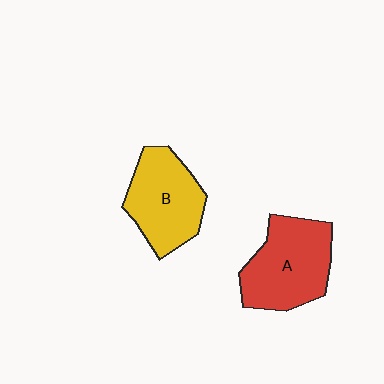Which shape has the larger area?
Shape A (red).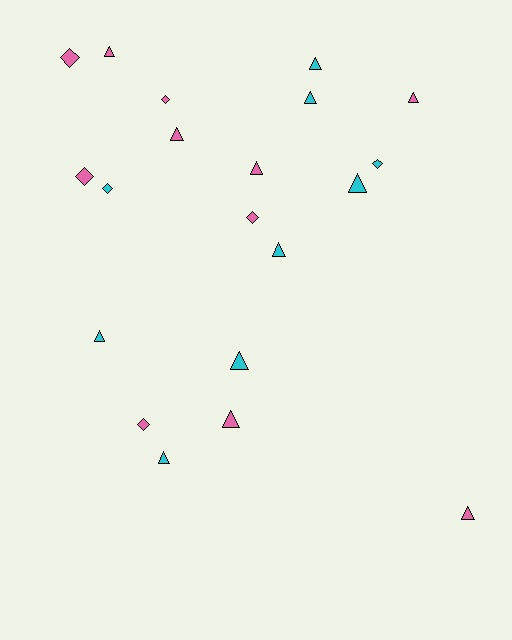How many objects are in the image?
There are 20 objects.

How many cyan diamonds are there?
There are 2 cyan diamonds.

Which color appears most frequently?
Pink, with 11 objects.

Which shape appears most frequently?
Triangle, with 13 objects.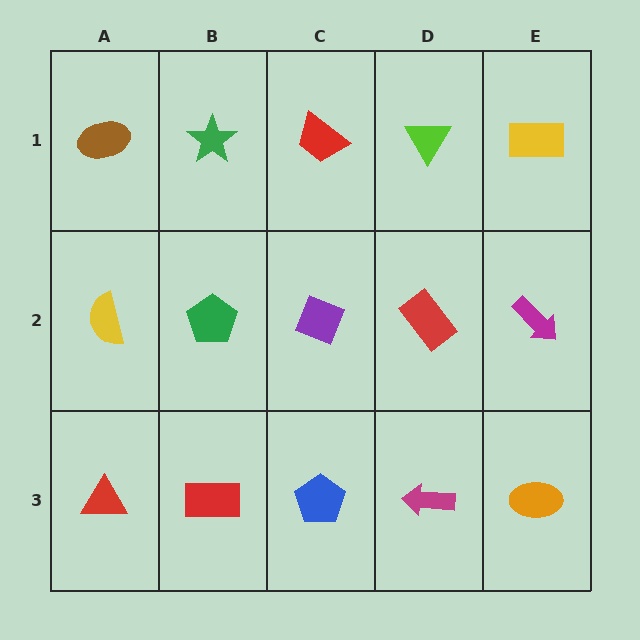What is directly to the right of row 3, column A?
A red rectangle.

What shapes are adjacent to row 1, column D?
A red rectangle (row 2, column D), a red trapezoid (row 1, column C), a yellow rectangle (row 1, column E).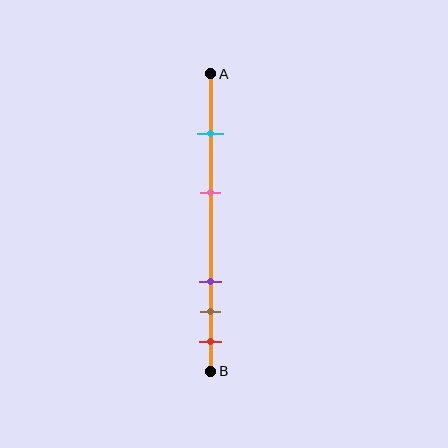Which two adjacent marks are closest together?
The brown and red marks are the closest adjacent pair.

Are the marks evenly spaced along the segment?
No, the marks are not evenly spaced.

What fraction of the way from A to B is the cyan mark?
The cyan mark is approximately 20% (0.2) of the way from A to B.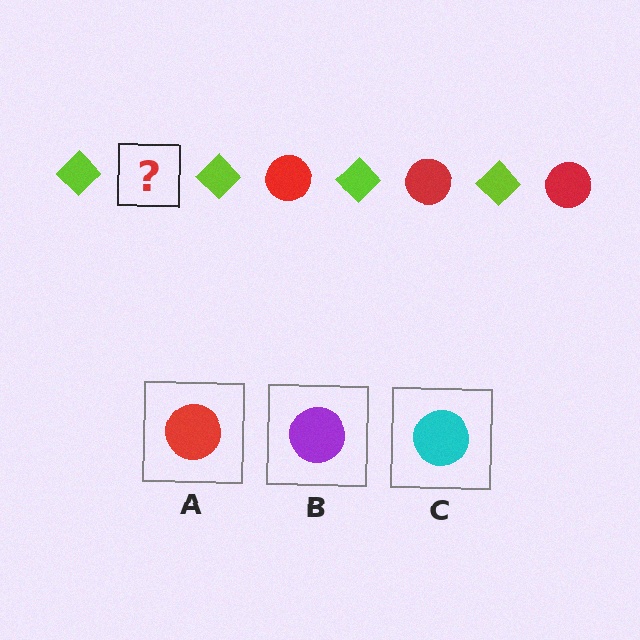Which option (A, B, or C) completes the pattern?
A.